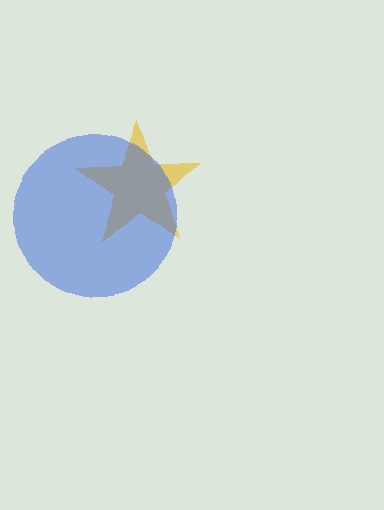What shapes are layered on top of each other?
The layered shapes are: a yellow star, a blue circle.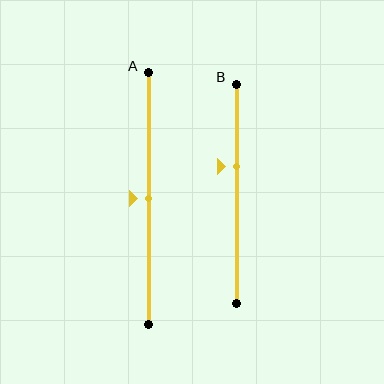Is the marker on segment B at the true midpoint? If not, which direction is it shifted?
No, the marker on segment B is shifted upward by about 13% of the segment length.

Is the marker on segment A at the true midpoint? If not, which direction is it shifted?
Yes, the marker on segment A is at the true midpoint.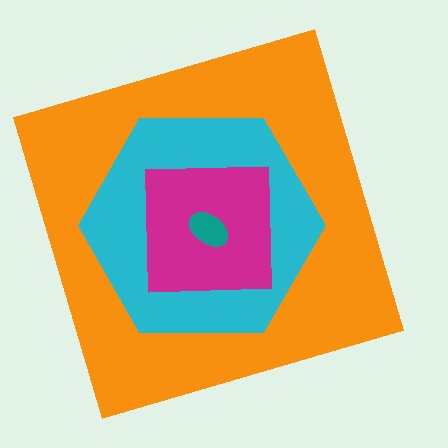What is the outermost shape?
The orange square.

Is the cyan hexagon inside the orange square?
Yes.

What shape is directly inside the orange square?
The cyan hexagon.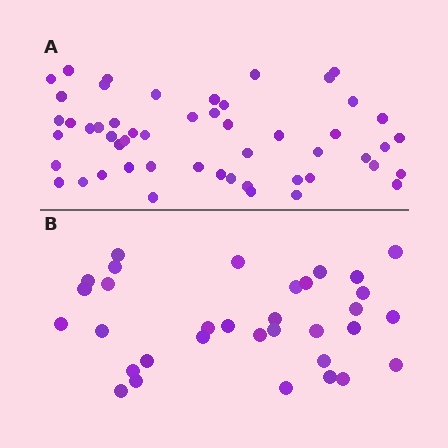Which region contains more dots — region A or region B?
Region A (the top region) has more dots.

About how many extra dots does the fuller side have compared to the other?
Region A has approximately 20 more dots than region B.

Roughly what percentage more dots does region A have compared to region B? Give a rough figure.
About 60% more.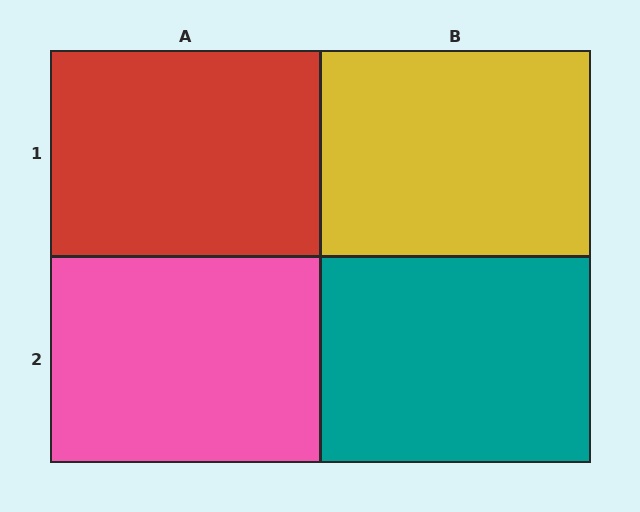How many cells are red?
1 cell is red.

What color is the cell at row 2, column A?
Pink.